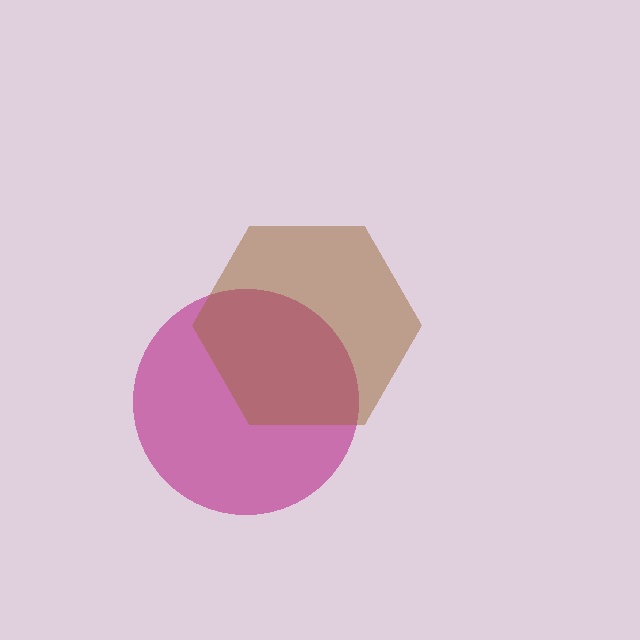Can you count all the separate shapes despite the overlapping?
Yes, there are 2 separate shapes.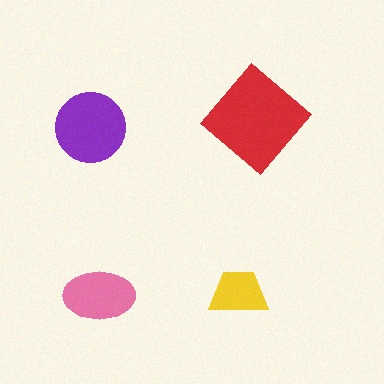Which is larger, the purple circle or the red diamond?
The red diamond.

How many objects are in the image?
There are 4 objects in the image.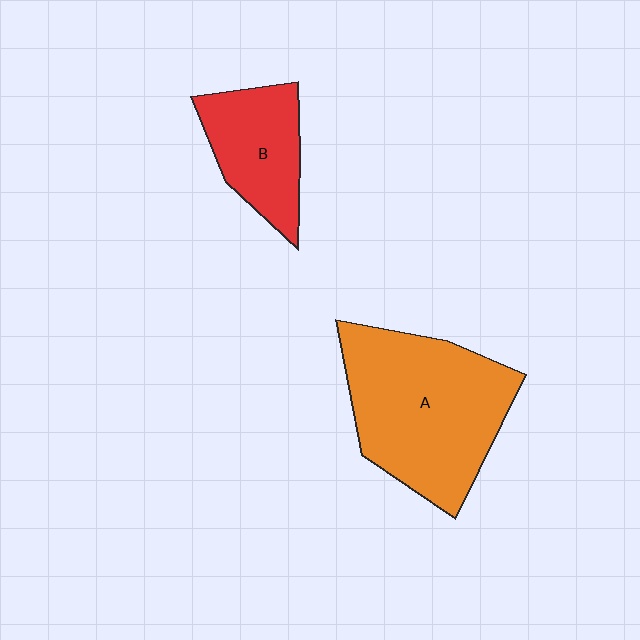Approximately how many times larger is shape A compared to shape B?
Approximately 2.0 times.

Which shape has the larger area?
Shape A (orange).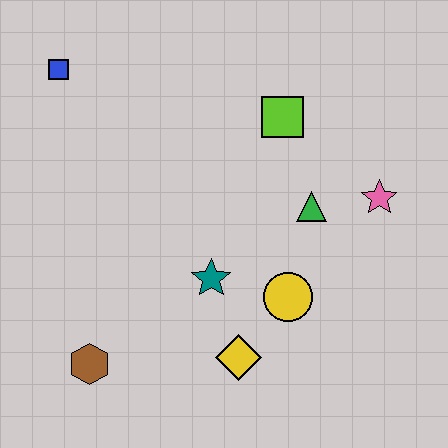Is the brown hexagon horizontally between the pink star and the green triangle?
No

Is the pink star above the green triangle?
Yes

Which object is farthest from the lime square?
The brown hexagon is farthest from the lime square.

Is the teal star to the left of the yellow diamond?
Yes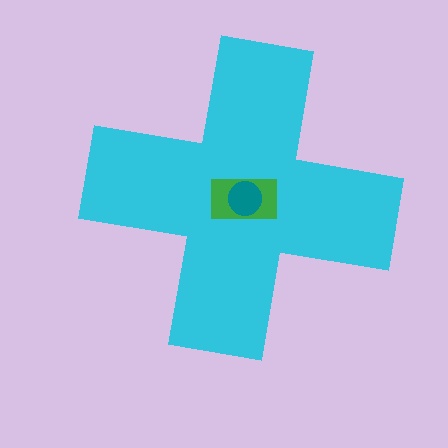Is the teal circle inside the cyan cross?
Yes.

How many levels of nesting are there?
3.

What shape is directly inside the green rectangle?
The teal circle.